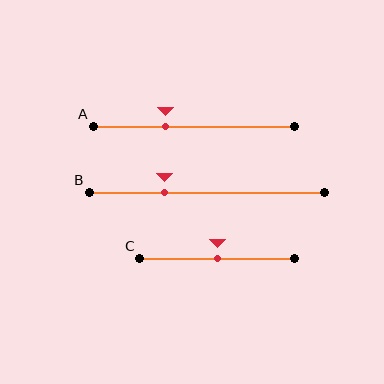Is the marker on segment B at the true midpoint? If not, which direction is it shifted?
No, the marker on segment B is shifted to the left by about 18% of the segment length.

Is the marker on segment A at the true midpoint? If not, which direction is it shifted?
No, the marker on segment A is shifted to the left by about 14% of the segment length.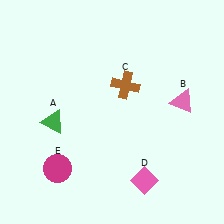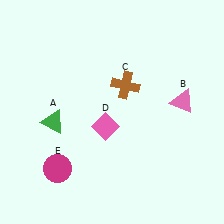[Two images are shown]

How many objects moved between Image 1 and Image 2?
1 object moved between the two images.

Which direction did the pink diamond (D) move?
The pink diamond (D) moved up.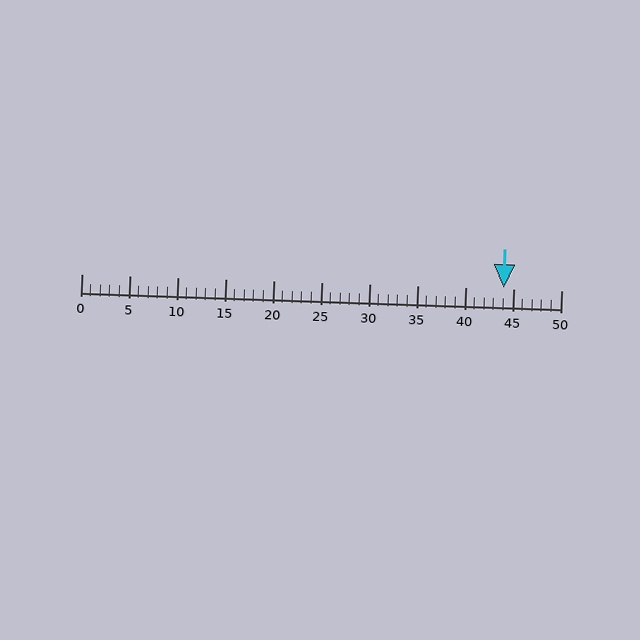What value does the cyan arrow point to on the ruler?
The cyan arrow points to approximately 44.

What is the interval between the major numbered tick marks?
The major tick marks are spaced 5 units apart.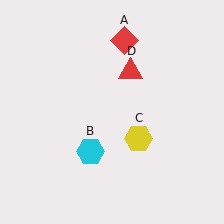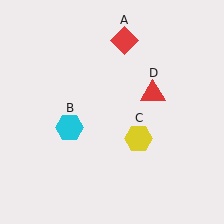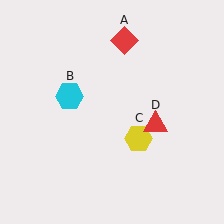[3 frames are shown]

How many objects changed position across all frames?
2 objects changed position: cyan hexagon (object B), red triangle (object D).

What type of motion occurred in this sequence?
The cyan hexagon (object B), red triangle (object D) rotated clockwise around the center of the scene.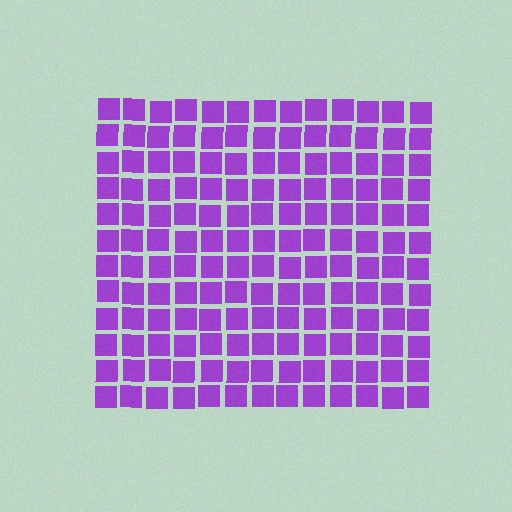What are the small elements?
The small elements are squares.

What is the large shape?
The large shape is a square.